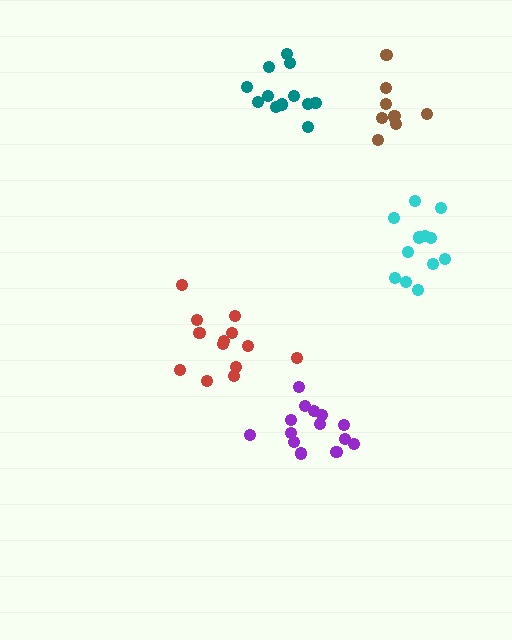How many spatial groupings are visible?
There are 5 spatial groupings.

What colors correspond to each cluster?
The clusters are colored: teal, brown, cyan, red, purple.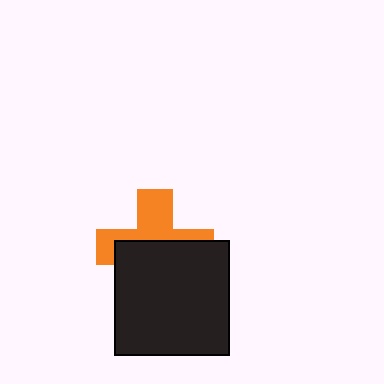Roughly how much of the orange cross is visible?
A small part of it is visible (roughly 43%).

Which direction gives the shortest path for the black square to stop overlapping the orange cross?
Moving down gives the shortest separation.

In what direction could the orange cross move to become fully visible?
The orange cross could move up. That would shift it out from behind the black square entirely.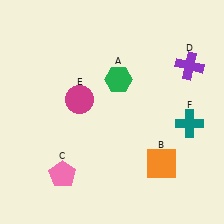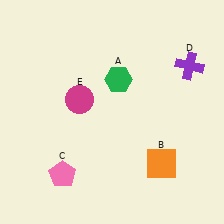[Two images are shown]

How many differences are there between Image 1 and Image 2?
There is 1 difference between the two images.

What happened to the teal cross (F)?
The teal cross (F) was removed in Image 2. It was in the bottom-right area of Image 1.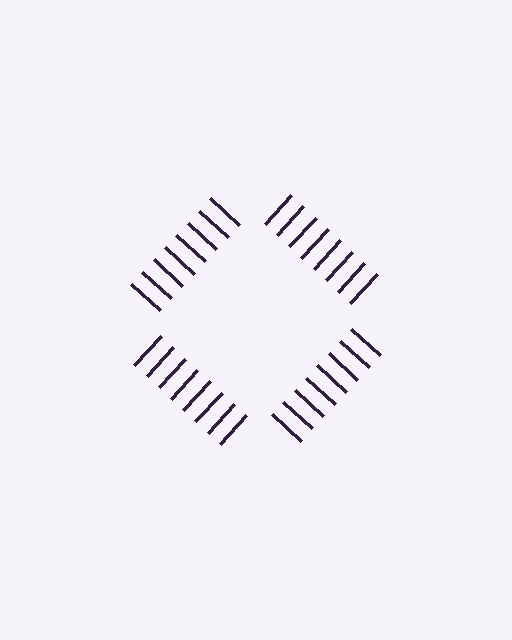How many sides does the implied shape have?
4 sides — the line-ends trace a square.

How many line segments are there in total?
32 — 8 along each of the 4 edges.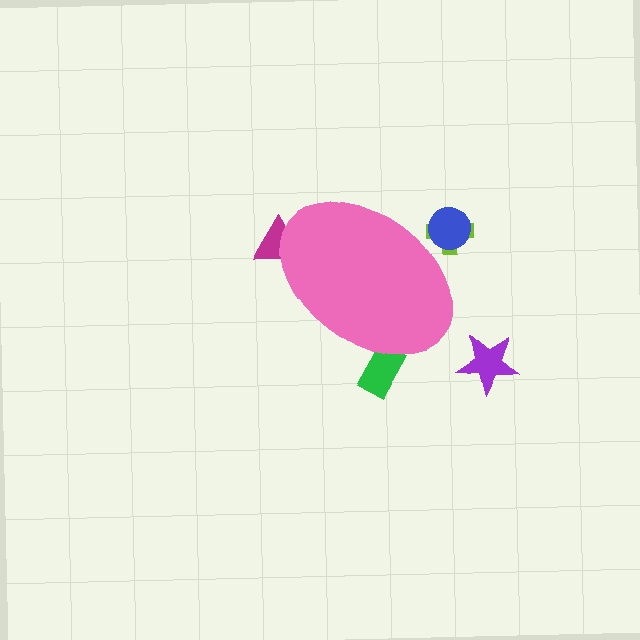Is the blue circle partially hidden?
Yes, the blue circle is partially hidden behind the pink ellipse.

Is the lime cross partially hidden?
Yes, the lime cross is partially hidden behind the pink ellipse.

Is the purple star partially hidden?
No, the purple star is fully visible.